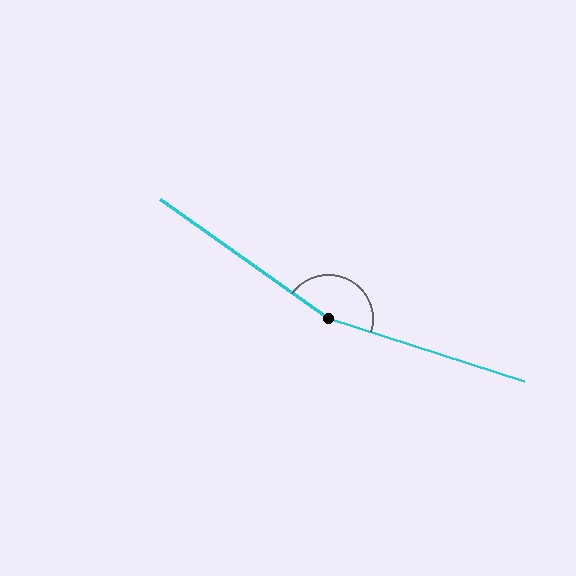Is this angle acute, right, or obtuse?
It is obtuse.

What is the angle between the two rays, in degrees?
Approximately 162 degrees.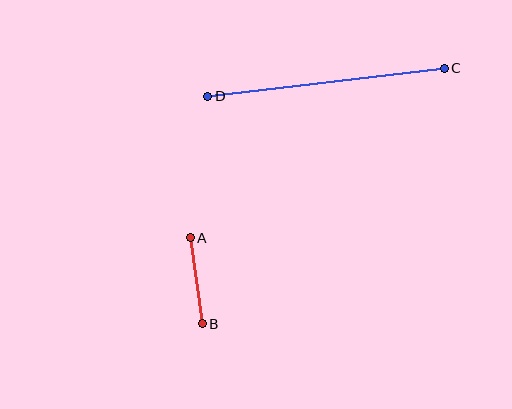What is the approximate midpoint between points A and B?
The midpoint is at approximately (196, 281) pixels.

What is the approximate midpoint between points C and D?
The midpoint is at approximately (326, 82) pixels.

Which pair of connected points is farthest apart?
Points C and D are farthest apart.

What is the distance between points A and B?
The distance is approximately 87 pixels.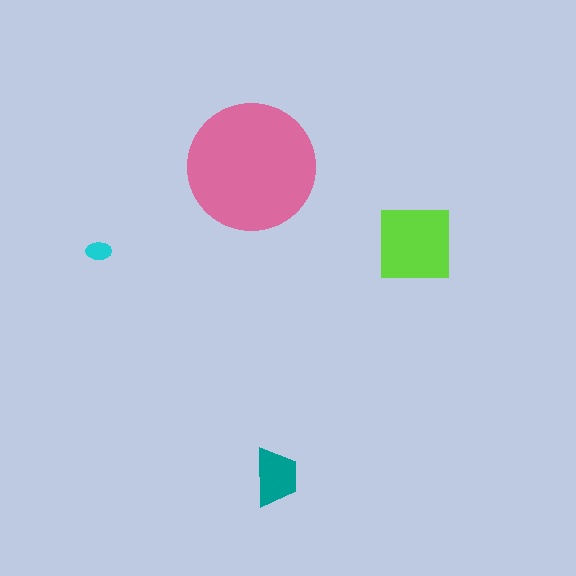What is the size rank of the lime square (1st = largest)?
2nd.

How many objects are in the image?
There are 4 objects in the image.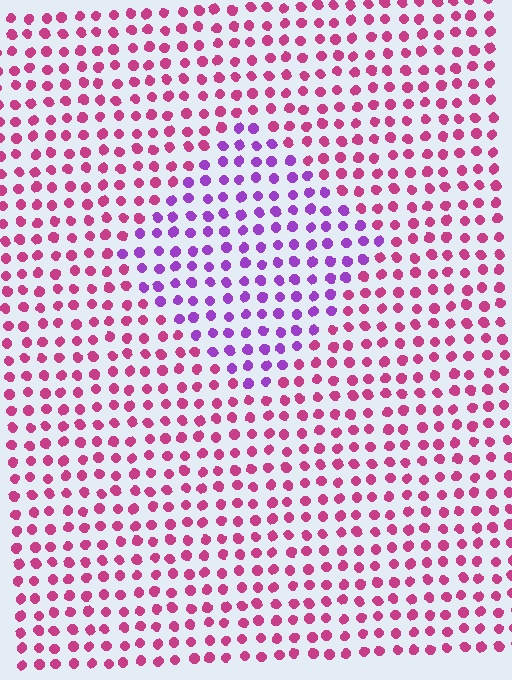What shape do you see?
I see a diamond.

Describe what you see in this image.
The image is filled with small magenta elements in a uniform arrangement. A diamond-shaped region is visible where the elements are tinted to a slightly different hue, forming a subtle color boundary.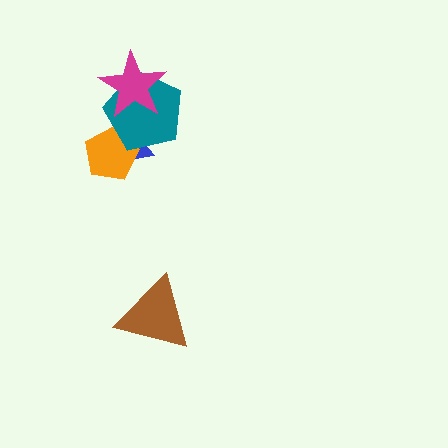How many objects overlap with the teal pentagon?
3 objects overlap with the teal pentagon.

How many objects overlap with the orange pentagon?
2 objects overlap with the orange pentagon.